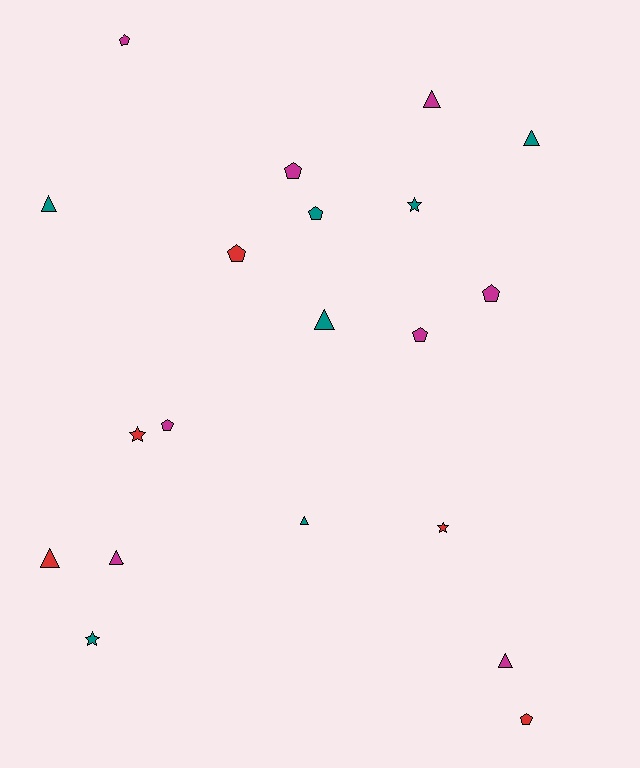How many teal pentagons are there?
There is 1 teal pentagon.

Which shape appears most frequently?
Triangle, with 8 objects.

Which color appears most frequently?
Magenta, with 8 objects.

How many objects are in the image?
There are 20 objects.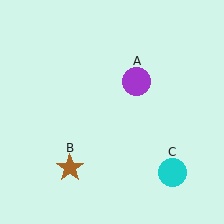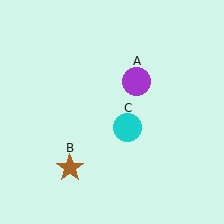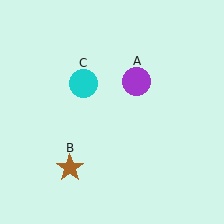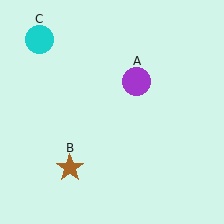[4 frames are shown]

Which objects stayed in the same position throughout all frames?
Purple circle (object A) and brown star (object B) remained stationary.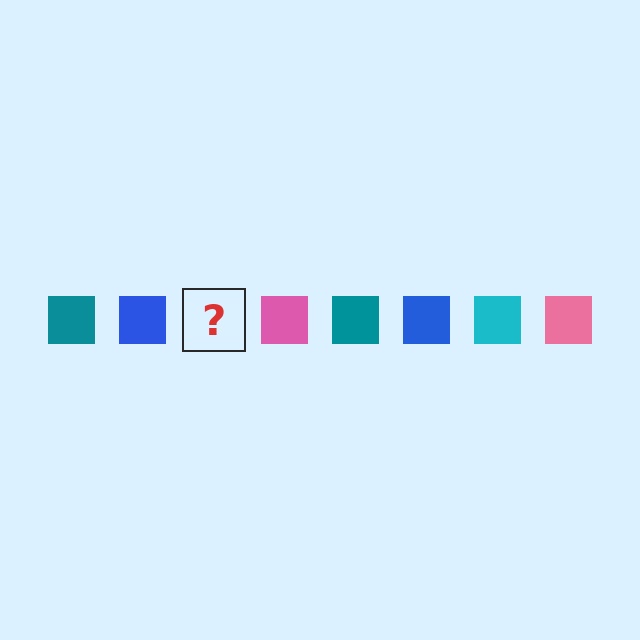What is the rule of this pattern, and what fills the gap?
The rule is that the pattern cycles through teal, blue, cyan, pink squares. The gap should be filled with a cyan square.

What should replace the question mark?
The question mark should be replaced with a cyan square.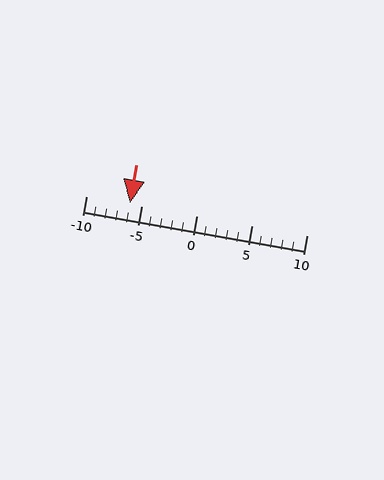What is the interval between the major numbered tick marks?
The major tick marks are spaced 5 units apart.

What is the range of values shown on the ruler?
The ruler shows values from -10 to 10.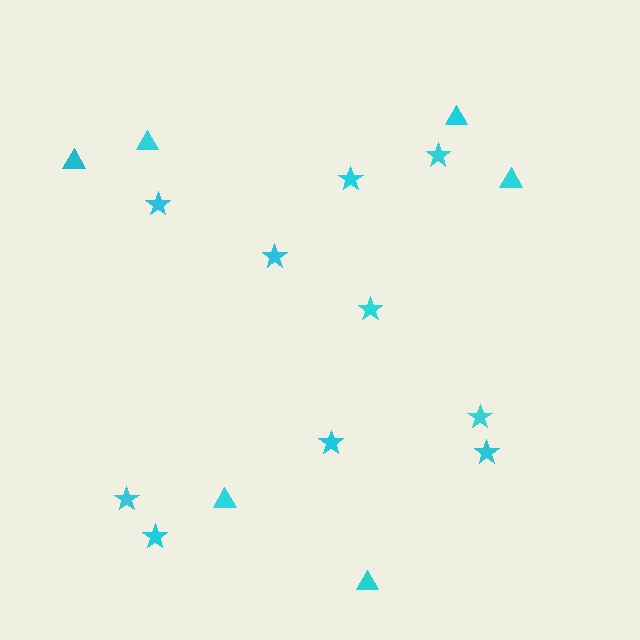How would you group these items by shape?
There are 2 groups: one group of stars (10) and one group of triangles (6).